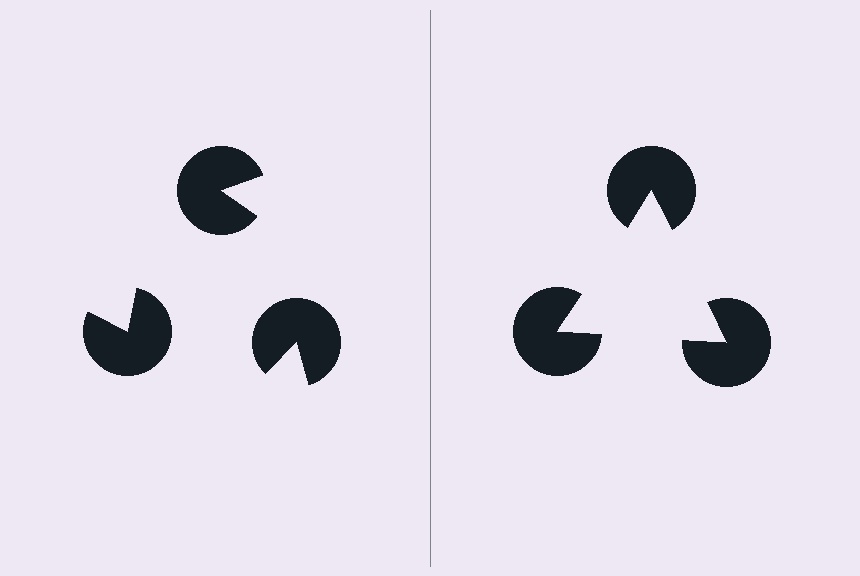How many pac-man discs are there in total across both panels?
6 — 3 on each side.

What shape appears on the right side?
An illusory triangle.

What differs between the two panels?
The pac-man discs are positioned identically on both sides; only the wedge orientations differ. On the right they align to a triangle; on the left they are misaligned.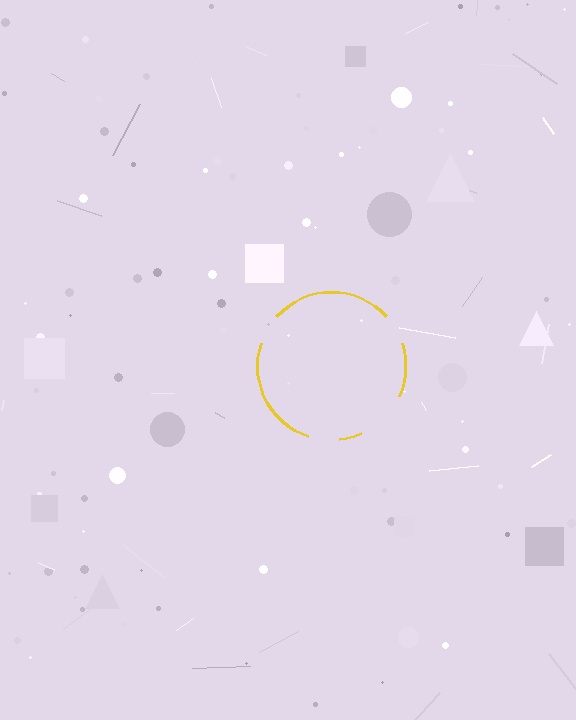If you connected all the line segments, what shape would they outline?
They would outline a circle.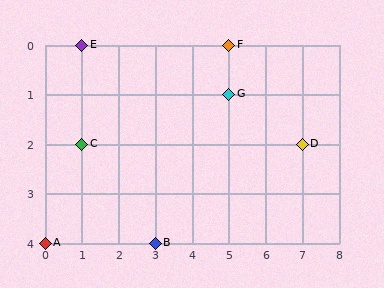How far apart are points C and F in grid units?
Points C and F are 4 columns and 2 rows apart (about 4.5 grid units diagonally).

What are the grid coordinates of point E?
Point E is at grid coordinates (1, 0).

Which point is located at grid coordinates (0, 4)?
Point A is at (0, 4).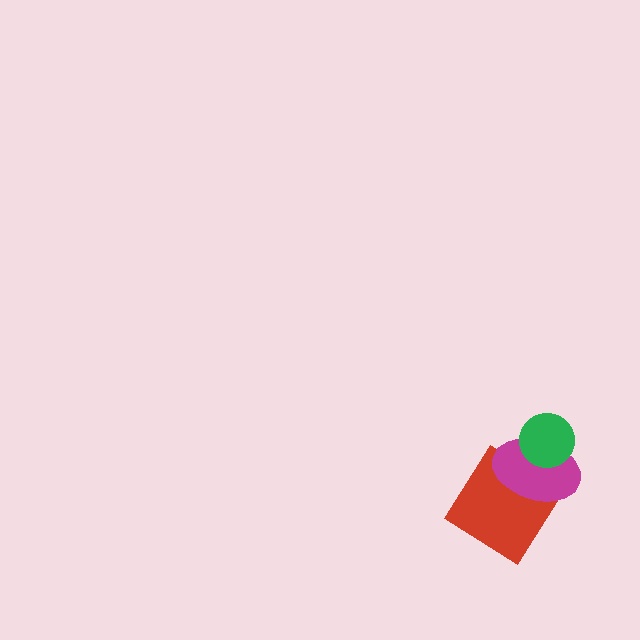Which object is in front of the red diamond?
The magenta ellipse is in front of the red diamond.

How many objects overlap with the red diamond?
1 object overlaps with the red diamond.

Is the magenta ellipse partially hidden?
Yes, it is partially covered by another shape.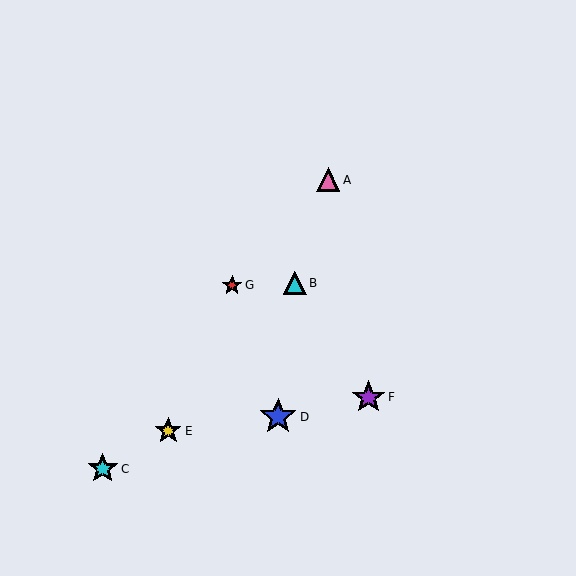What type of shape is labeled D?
Shape D is a blue star.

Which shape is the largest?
The blue star (labeled D) is the largest.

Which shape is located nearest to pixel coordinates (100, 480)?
The cyan star (labeled C) at (103, 469) is nearest to that location.